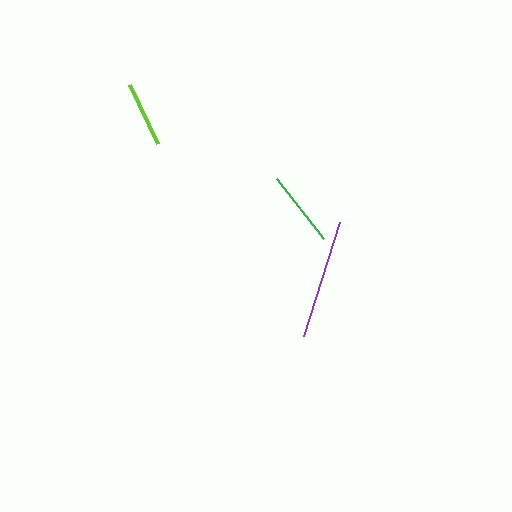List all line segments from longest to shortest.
From longest to shortest: purple, green, lime.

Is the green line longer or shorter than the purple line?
The purple line is longer than the green line.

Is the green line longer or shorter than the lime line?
The green line is longer than the lime line.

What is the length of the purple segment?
The purple segment is approximately 120 pixels long.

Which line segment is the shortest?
The lime line is the shortest at approximately 65 pixels.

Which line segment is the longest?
The purple line is the longest at approximately 120 pixels.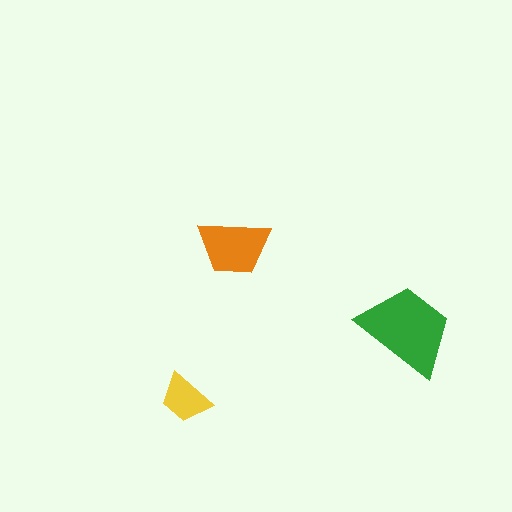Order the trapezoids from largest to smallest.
the green one, the orange one, the yellow one.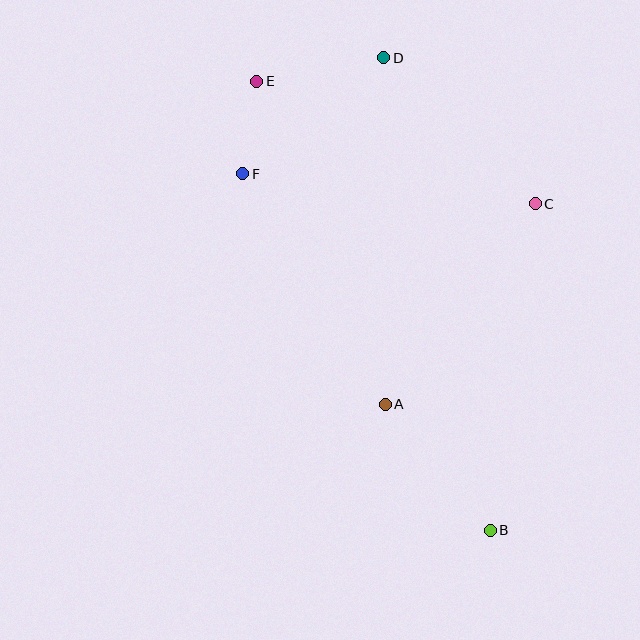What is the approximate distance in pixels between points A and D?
The distance between A and D is approximately 346 pixels.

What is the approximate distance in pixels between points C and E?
The distance between C and E is approximately 304 pixels.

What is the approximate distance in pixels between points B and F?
The distance between B and F is approximately 434 pixels.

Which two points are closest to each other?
Points E and F are closest to each other.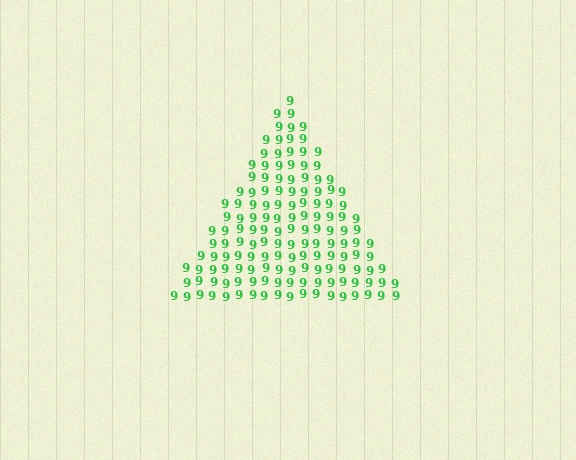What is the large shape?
The large shape is a triangle.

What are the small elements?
The small elements are digit 9's.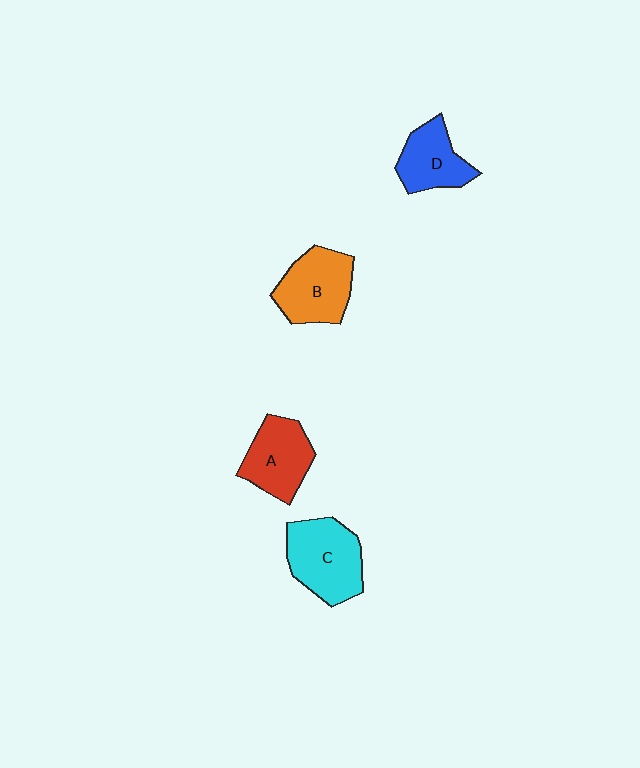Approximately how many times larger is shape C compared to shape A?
Approximately 1.2 times.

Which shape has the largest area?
Shape C (cyan).